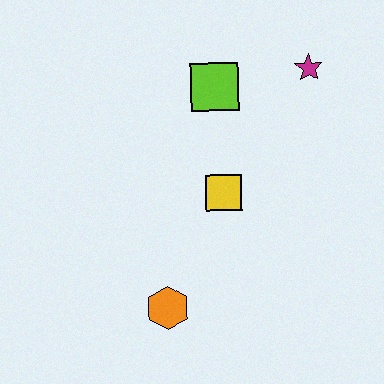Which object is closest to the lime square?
The magenta star is closest to the lime square.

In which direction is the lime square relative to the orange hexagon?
The lime square is above the orange hexagon.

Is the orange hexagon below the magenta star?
Yes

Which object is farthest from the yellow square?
The magenta star is farthest from the yellow square.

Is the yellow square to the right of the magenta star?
No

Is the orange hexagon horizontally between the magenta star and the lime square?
No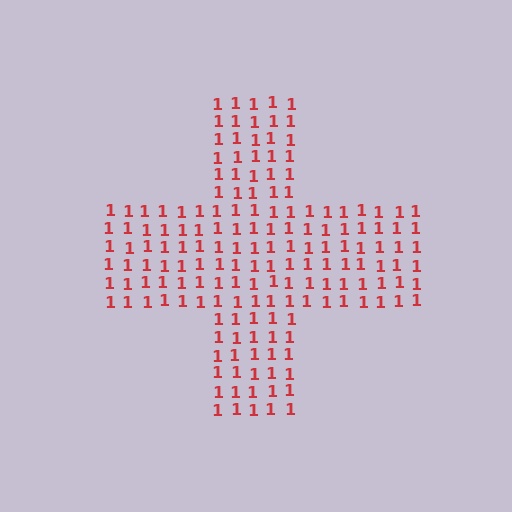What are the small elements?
The small elements are digit 1's.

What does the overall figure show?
The overall figure shows a cross.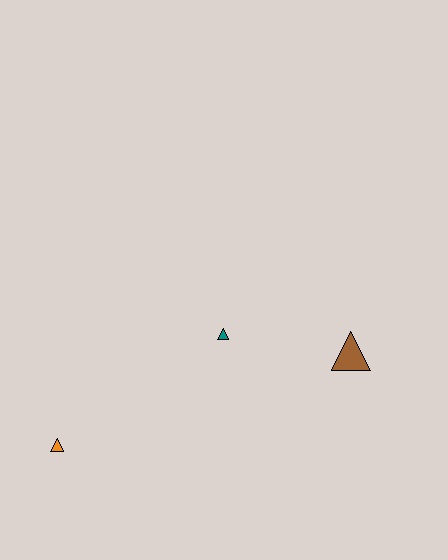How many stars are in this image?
There are no stars.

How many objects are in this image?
There are 3 objects.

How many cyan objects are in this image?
There are no cyan objects.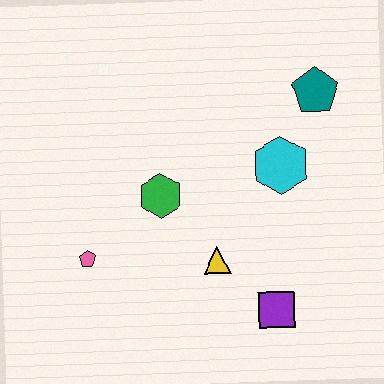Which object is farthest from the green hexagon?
The teal pentagon is farthest from the green hexagon.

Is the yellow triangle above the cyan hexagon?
No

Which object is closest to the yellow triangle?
The purple square is closest to the yellow triangle.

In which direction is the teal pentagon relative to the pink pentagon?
The teal pentagon is to the right of the pink pentagon.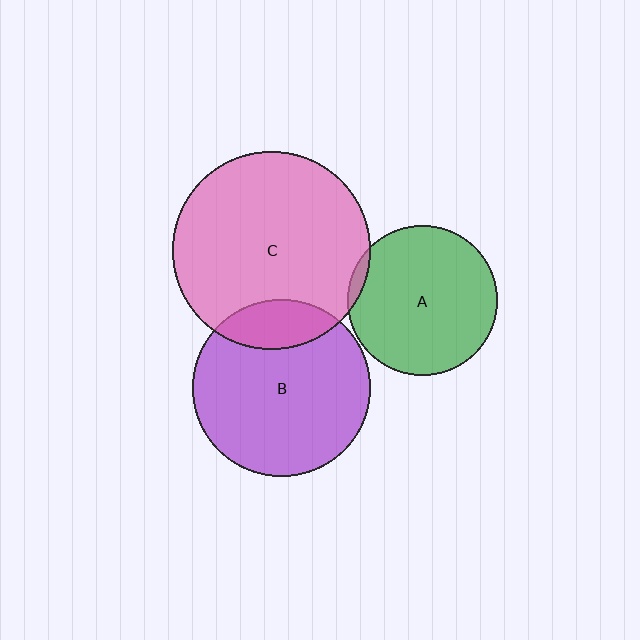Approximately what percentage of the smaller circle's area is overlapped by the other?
Approximately 20%.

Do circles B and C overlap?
Yes.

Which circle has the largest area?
Circle C (pink).